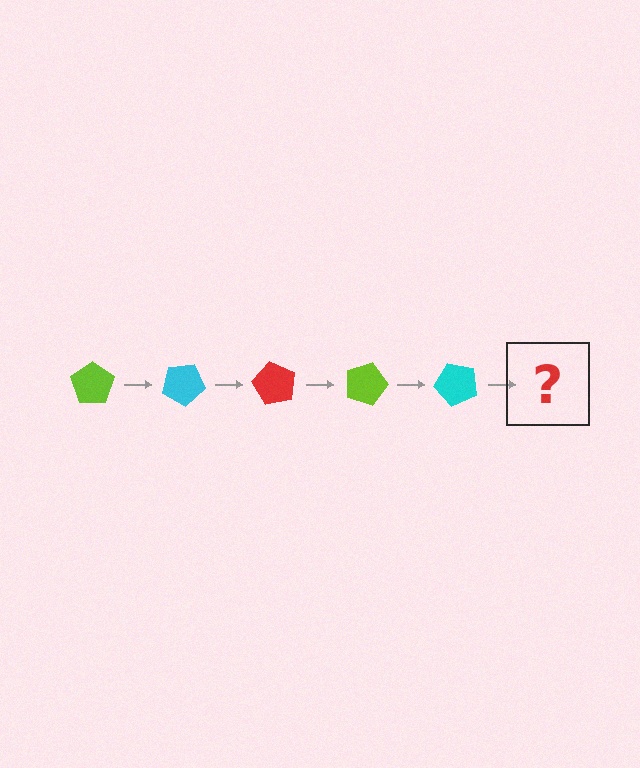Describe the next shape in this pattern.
It should be a red pentagon, rotated 150 degrees from the start.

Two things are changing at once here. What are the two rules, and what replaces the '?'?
The two rules are that it rotates 30 degrees each step and the color cycles through lime, cyan, and red. The '?' should be a red pentagon, rotated 150 degrees from the start.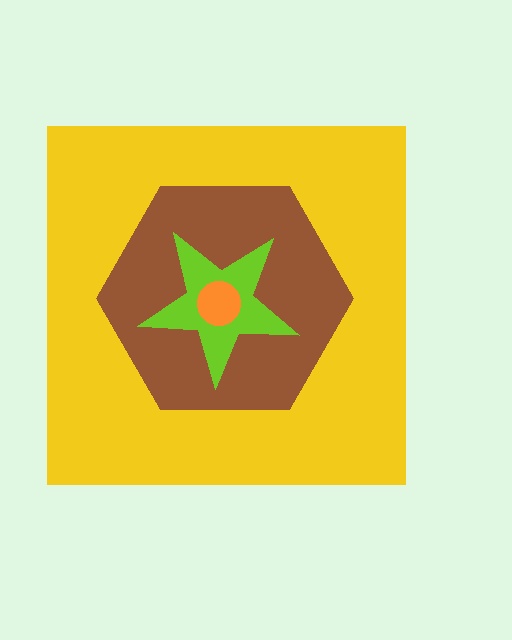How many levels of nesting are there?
4.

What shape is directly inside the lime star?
The orange circle.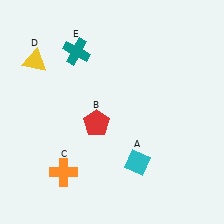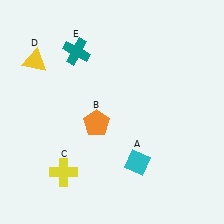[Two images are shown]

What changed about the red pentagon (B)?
In Image 1, B is red. In Image 2, it changed to orange.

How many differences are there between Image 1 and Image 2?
There are 2 differences between the two images.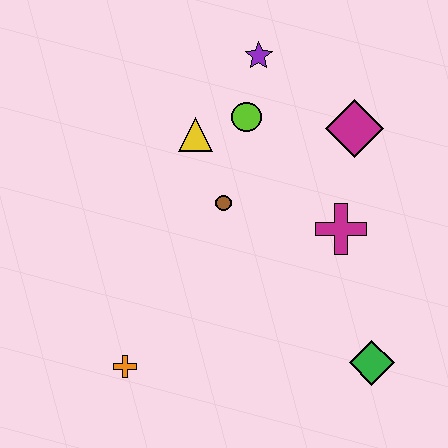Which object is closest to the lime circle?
The yellow triangle is closest to the lime circle.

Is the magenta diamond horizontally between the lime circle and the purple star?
No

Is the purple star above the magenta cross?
Yes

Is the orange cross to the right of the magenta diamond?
No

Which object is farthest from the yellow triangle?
The green diamond is farthest from the yellow triangle.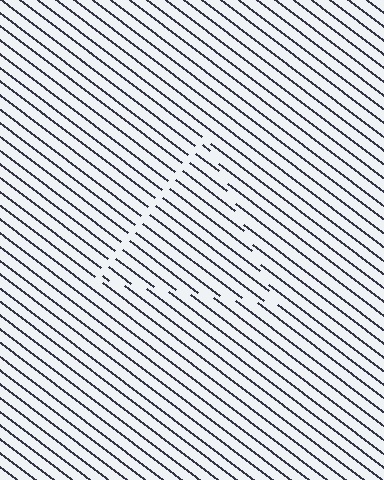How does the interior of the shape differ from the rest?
The interior of the shape contains the same grating, shifted by half a period — the contour is defined by the phase discontinuity where line-ends from the inner and outer gratings abut.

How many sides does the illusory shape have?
3 sides — the line-ends trace a triangle.